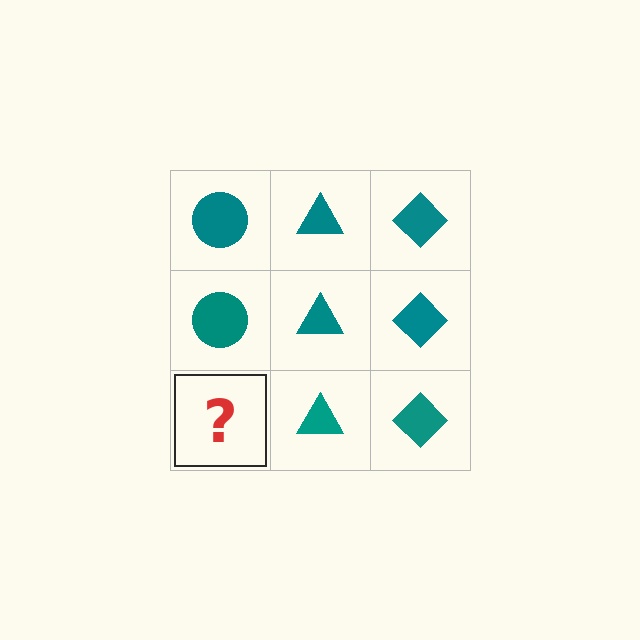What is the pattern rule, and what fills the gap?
The rule is that each column has a consistent shape. The gap should be filled with a teal circle.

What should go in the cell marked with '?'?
The missing cell should contain a teal circle.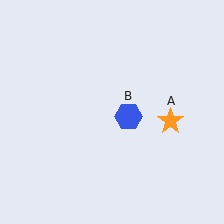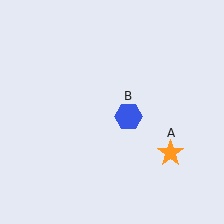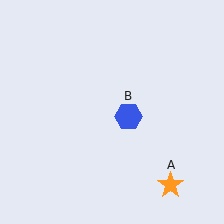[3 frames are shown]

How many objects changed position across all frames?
1 object changed position: orange star (object A).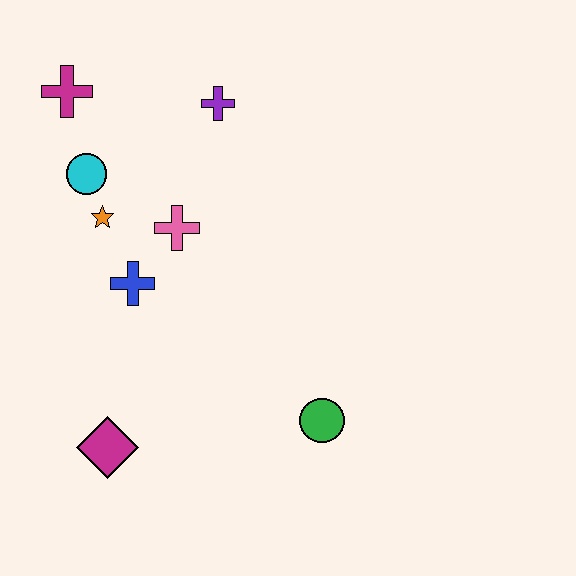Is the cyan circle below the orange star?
No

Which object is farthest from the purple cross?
The magenta diamond is farthest from the purple cross.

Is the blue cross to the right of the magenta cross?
Yes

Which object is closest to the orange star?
The cyan circle is closest to the orange star.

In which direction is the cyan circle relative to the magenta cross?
The cyan circle is below the magenta cross.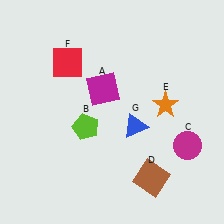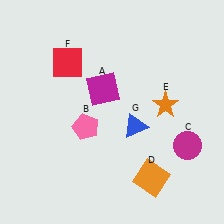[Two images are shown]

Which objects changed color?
B changed from lime to pink. D changed from brown to orange.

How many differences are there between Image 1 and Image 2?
There are 2 differences between the two images.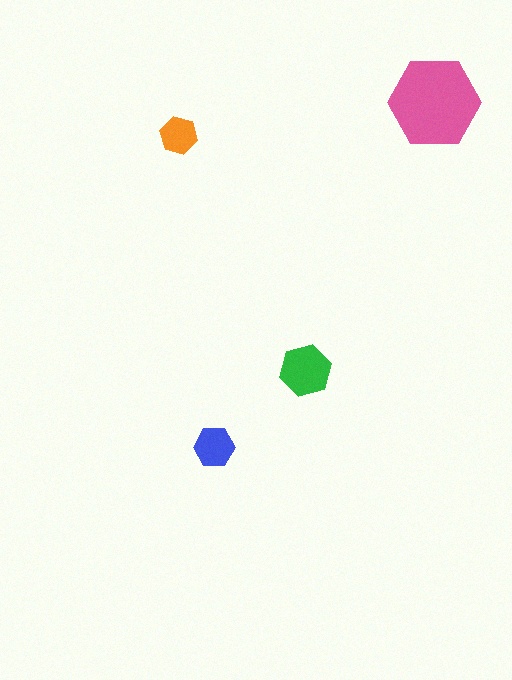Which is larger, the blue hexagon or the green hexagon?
The green one.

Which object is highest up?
The pink hexagon is topmost.